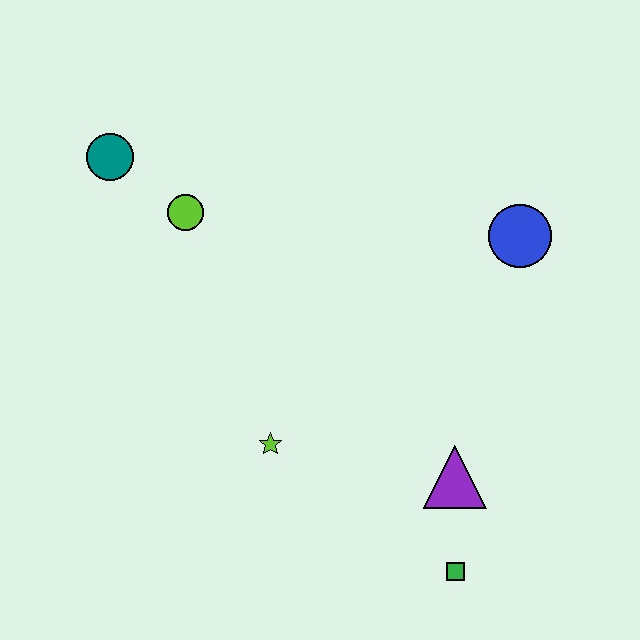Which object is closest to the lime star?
The purple triangle is closest to the lime star.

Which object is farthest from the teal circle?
The green square is farthest from the teal circle.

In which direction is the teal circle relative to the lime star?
The teal circle is above the lime star.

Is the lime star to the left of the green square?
Yes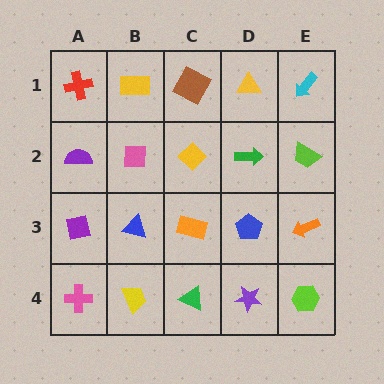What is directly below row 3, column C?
A green triangle.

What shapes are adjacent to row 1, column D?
A green arrow (row 2, column D), a brown square (row 1, column C), a cyan arrow (row 1, column E).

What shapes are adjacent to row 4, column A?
A purple square (row 3, column A), a yellow trapezoid (row 4, column B).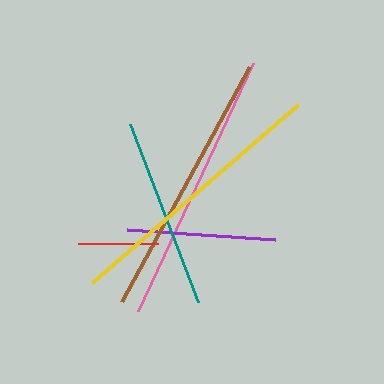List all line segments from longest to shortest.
From longest to shortest: pink, yellow, brown, teal, purple, red.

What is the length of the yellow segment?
The yellow segment is approximately 273 pixels long.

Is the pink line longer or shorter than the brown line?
The pink line is longer than the brown line.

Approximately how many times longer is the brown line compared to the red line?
The brown line is approximately 3.3 times the length of the red line.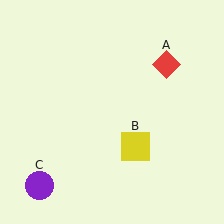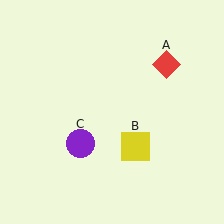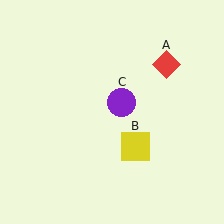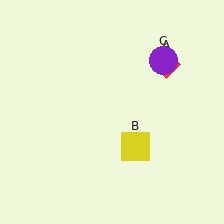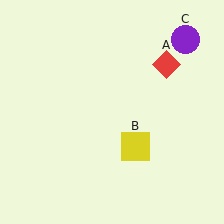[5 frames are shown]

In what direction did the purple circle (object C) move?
The purple circle (object C) moved up and to the right.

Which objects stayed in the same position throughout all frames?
Red diamond (object A) and yellow square (object B) remained stationary.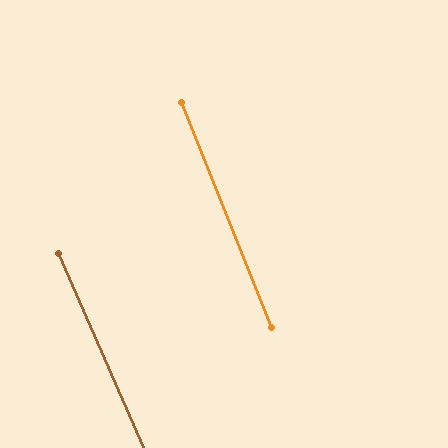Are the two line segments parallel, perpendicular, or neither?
Parallel — their directions differ by only 1.8°.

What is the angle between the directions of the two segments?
Approximately 2 degrees.